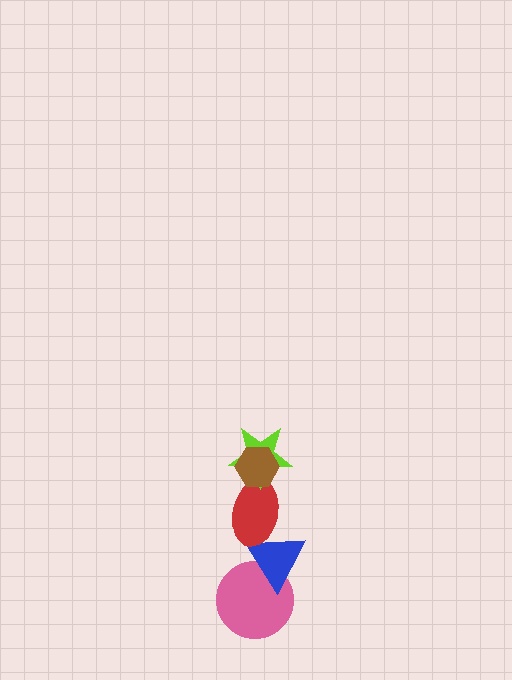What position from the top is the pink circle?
The pink circle is 5th from the top.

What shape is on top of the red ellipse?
The lime star is on top of the red ellipse.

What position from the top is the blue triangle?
The blue triangle is 4th from the top.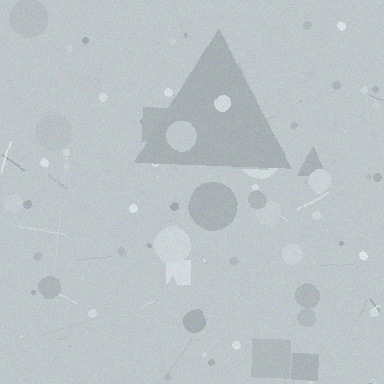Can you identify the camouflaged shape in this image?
The camouflaged shape is a triangle.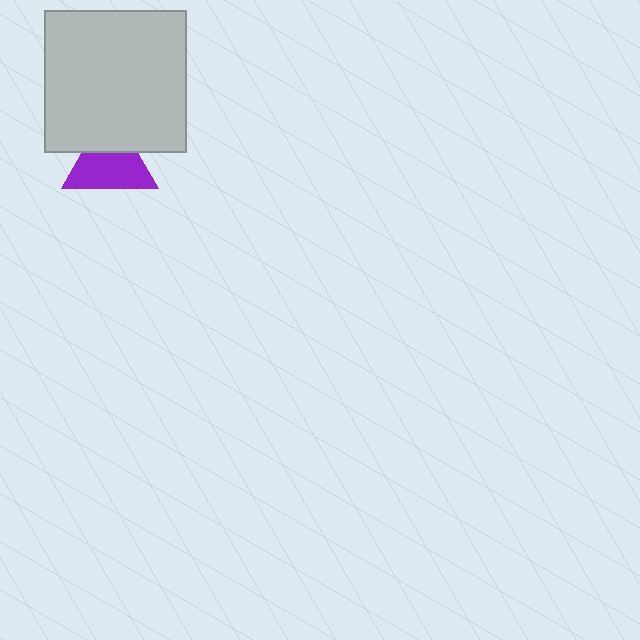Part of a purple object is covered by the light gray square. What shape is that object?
It is a triangle.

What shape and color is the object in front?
The object in front is a light gray square.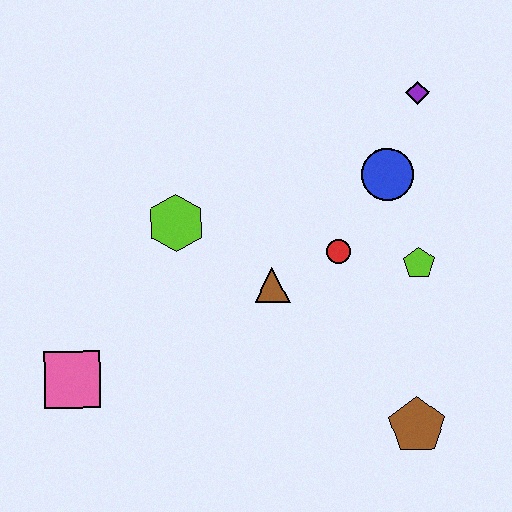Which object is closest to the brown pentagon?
The lime pentagon is closest to the brown pentagon.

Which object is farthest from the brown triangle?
The purple diamond is farthest from the brown triangle.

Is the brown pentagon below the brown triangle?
Yes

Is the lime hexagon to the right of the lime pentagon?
No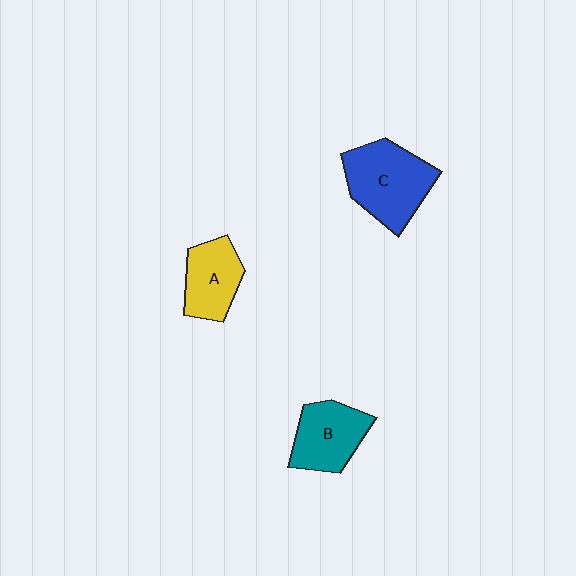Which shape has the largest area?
Shape C (blue).